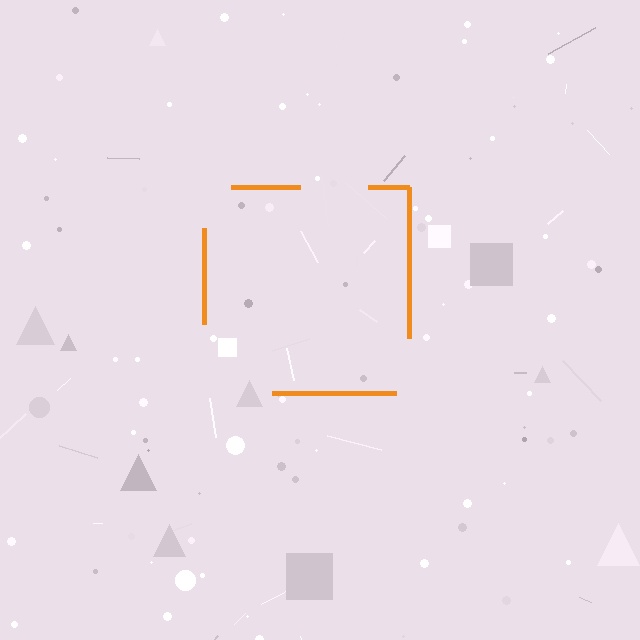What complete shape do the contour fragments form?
The contour fragments form a square.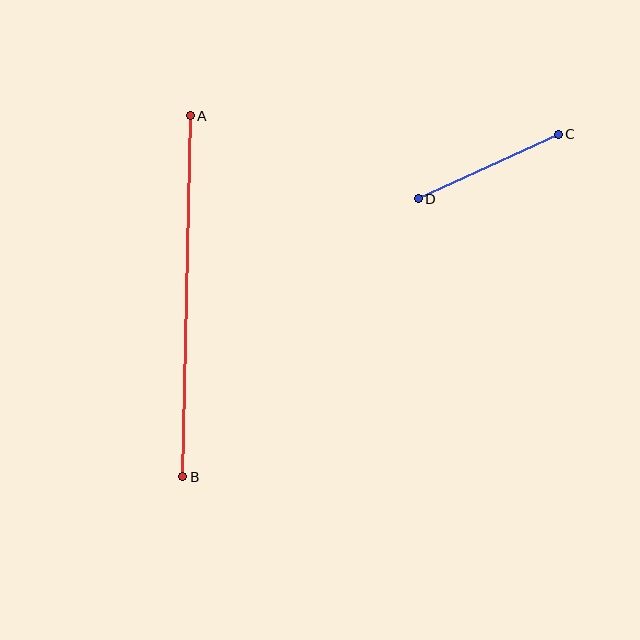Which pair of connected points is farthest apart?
Points A and B are farthest apart.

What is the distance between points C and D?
The distance is approximately 154 pixels.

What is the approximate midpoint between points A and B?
The midpoint is at approximately (187, 296) pixels.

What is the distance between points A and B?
The distance is approximately 361 pixels.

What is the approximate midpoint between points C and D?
The midpoint is at approximately (488, 166) pixels.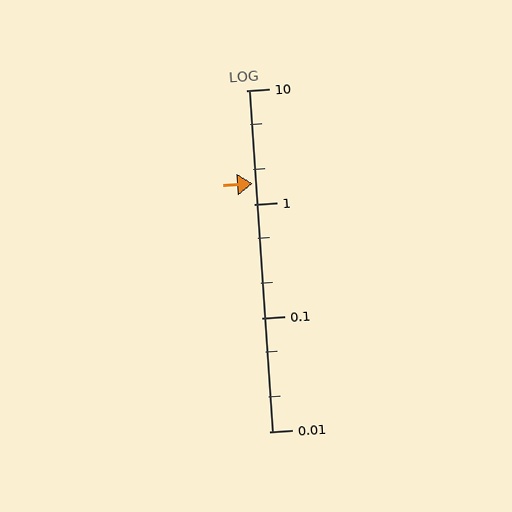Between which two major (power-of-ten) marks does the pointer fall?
The pointer is between 1 and 10.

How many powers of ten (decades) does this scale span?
The scale spans 3 decades, from 0.01 to 10.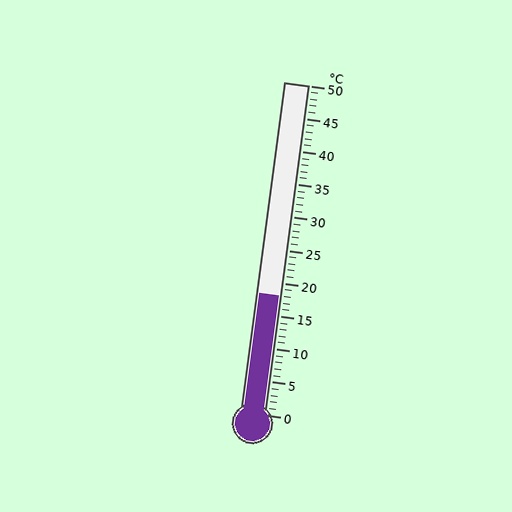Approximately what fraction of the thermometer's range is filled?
The thermometer is filled to approximately 35% of its range.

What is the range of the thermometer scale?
The thermometer scale ranges from 0°C to 50°C.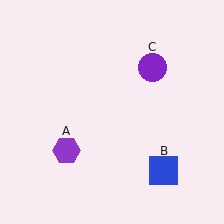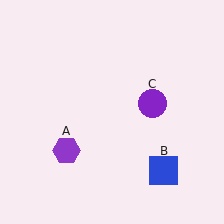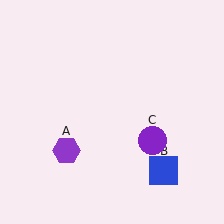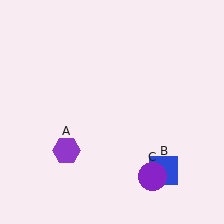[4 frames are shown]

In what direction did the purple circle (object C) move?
The purple circle (object C) moved down.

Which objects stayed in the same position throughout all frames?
Purple hexagon (object A) and blue square (object B) remained stationary.